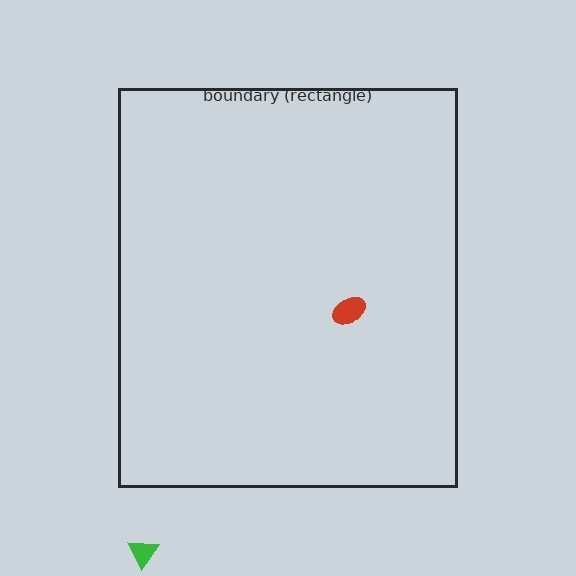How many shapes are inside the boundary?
1 inside, 1 outside.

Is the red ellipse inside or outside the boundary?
Inside.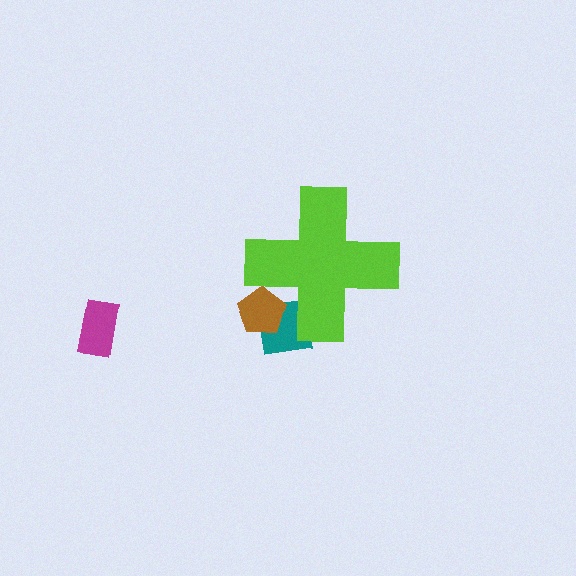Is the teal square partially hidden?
Yes, the teal square is partially hidden behind the lime cross.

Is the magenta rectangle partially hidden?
No, the magenta rectangle is fully visible.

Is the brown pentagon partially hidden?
Yes, the brown pentagon is partially hidden behind the lime cross.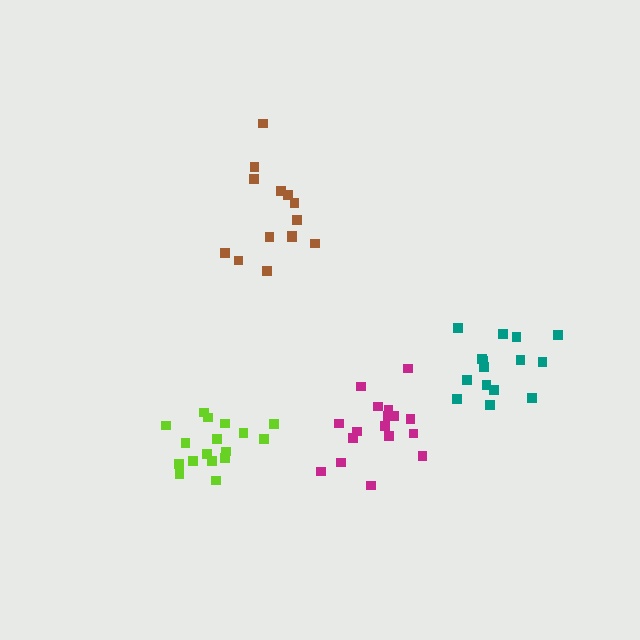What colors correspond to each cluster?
The clusters are colored: brown, lime, teal, magenta.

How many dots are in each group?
Group 1: 14 dots, Group 2: 17 dots, Group 3: 15 dots, Group 4: 17 dots (63 total).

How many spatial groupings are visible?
There are 4 spatial groupings.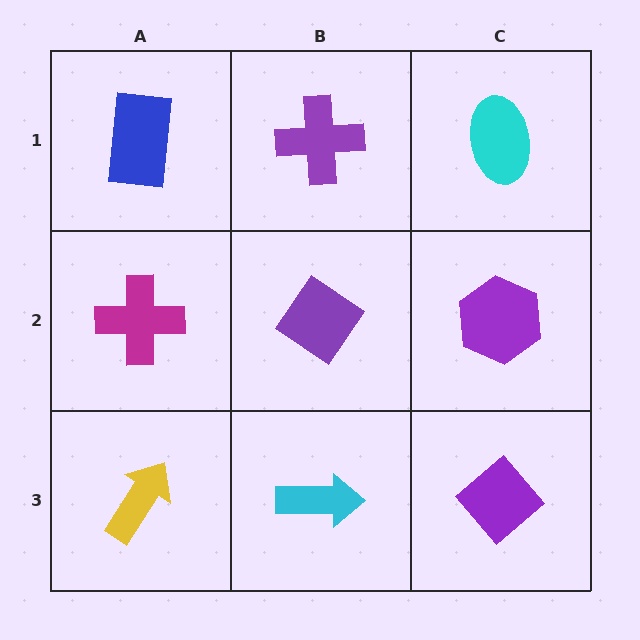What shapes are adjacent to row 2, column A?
A blue rectangle (row 1, column A), a yellow arrow (row 3, column A), a purple diamond (row 2, column B).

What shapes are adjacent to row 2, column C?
A cyan ellipse (row 1, column C), a purple diamond (row 3, column C), a purple diamond (row 2, column B).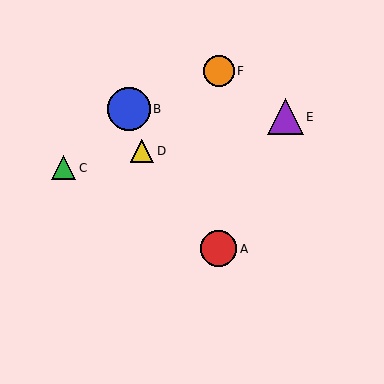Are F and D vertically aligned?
No, F is at x≈219 and D is at x≈142.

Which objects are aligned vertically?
Objects A, F are aligned vertically.